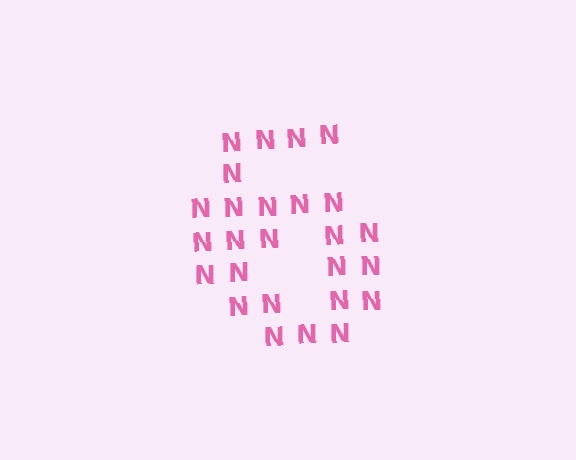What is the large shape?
The large shape is the digit 6.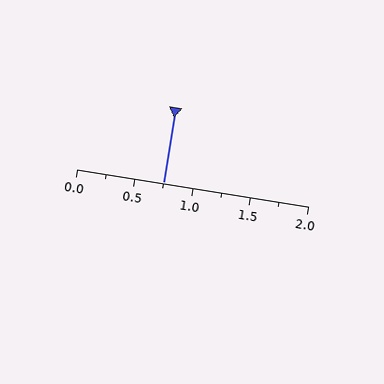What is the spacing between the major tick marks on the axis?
The major ticks are spaced 0.5 apart.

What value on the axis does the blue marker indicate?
The marker indicates approximately 0.75.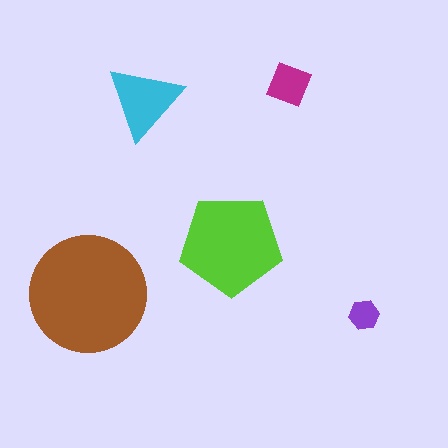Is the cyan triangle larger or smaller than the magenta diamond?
Larger.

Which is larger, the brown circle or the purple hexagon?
The brown circle.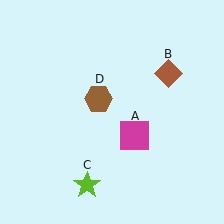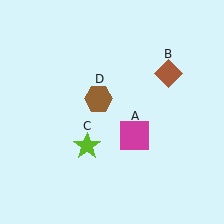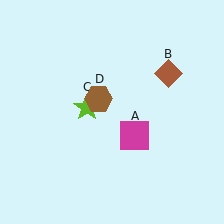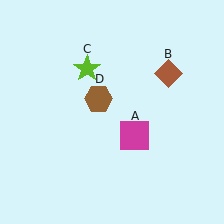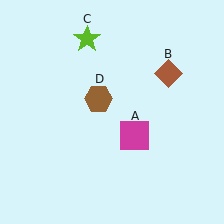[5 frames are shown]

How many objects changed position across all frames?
1 object changed position: lime star (object C).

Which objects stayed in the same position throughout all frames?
Magenta square (object A) and brown diamond (object B) and brown hexagon (object D) remained stationary.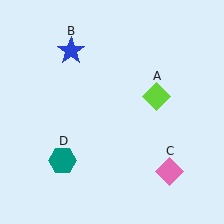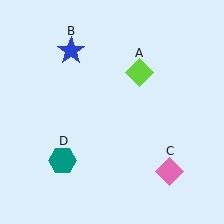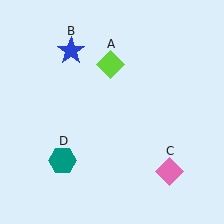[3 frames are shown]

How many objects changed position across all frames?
1 object changed position: lime diamond (object A).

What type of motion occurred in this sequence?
The lime diamond (object A) rotated counterclockwise around the center of the scene.